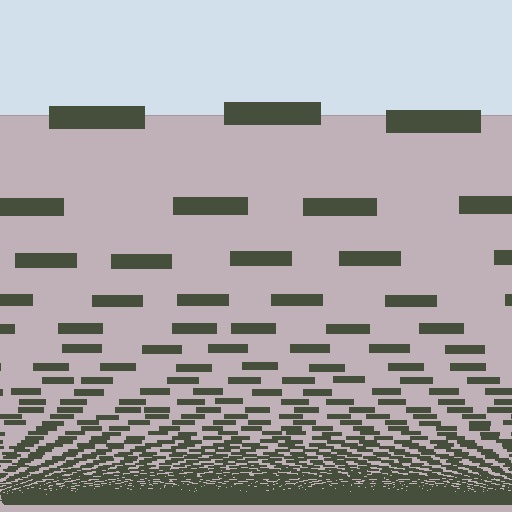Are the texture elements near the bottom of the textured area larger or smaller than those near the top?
Smaller. The gradient is inverted — elements near the bottom are smaller and denser.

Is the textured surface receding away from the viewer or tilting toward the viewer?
The surface appears to tilt toward the viewer. Texture elements get larger and sparser toward the top.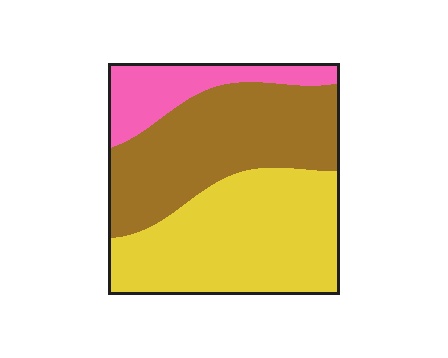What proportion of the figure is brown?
Brown covers roughly 40% of the figure.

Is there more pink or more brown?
Brown.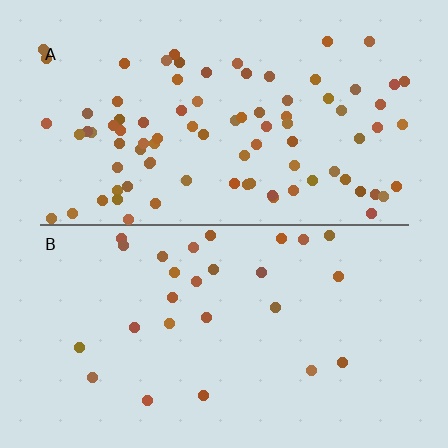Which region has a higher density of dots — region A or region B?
A (the top).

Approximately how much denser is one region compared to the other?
Approximately 3.3× — region A over region B.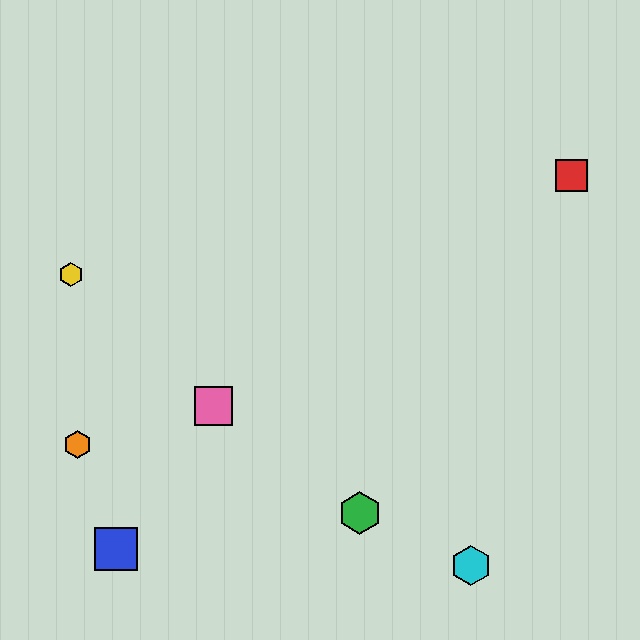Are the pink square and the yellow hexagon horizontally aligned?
No, the pink square is at y≈406 and the yellow hexagon is at y≈275.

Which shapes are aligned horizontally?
The purple hexagon, the pink square are aligned horizontally.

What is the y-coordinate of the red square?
The red square is at y≈176.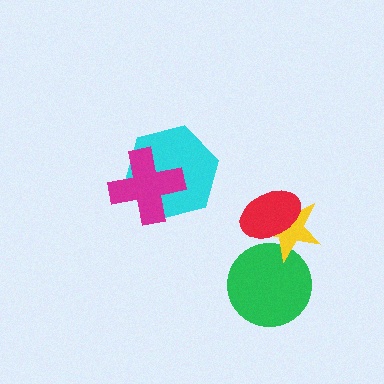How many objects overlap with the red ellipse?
1 object overlaps with the red ellipse.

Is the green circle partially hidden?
Yes, it is partially covered by another shape.